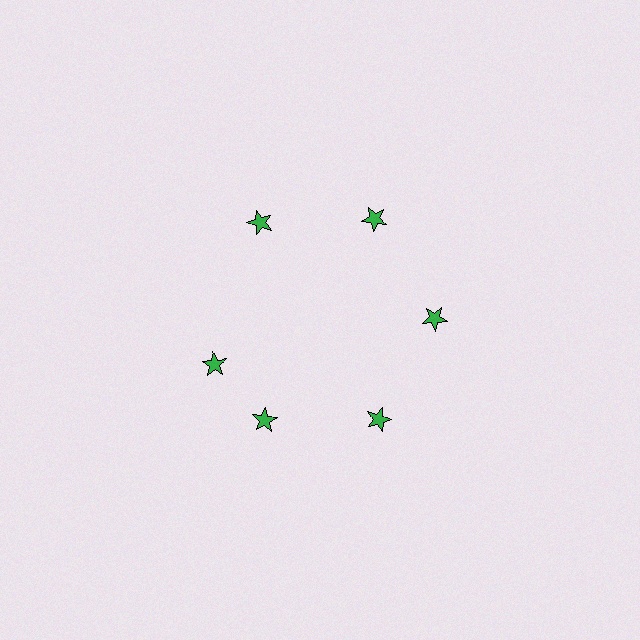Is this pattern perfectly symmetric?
No. The 6 green stars are arranged in a ring, but one element near the 9 o'clock position is rotated out of alignment along the ring, breaking the 6-fold rotational symmetry.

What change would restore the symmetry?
The symmetry would be restored by rotating it back into even spacing with its neighbors so that all 6 stars sit at equal angles and equal distance from the center.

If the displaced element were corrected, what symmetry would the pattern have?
It would have 6-fold rotational symmetry — the pattern would map onto itself every 60 degrees.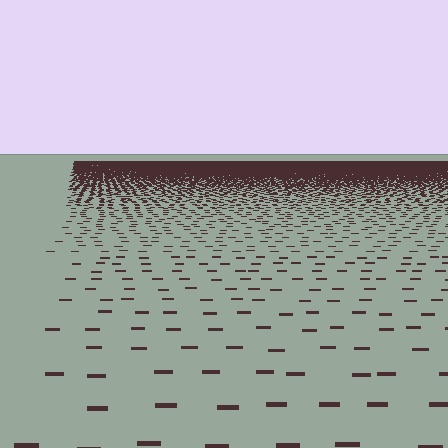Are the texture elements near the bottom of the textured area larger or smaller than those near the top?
Larger. Near the bottom, elements are closer to the viewer and appear at a bigger on-screen size.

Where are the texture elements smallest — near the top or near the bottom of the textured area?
Near the top.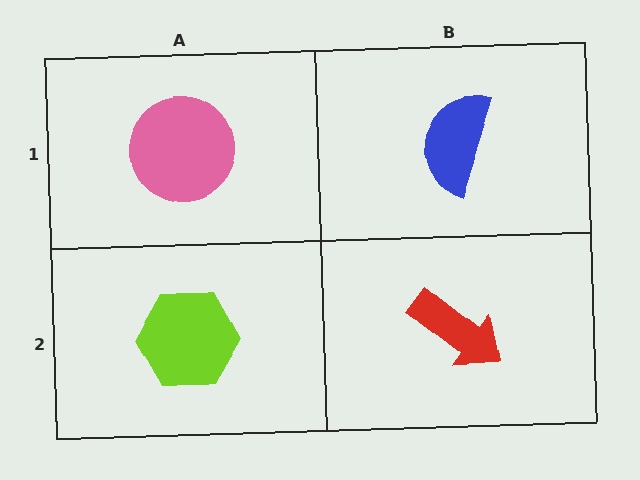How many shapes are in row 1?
2 shapes.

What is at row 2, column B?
A red arrow.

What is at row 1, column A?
A pink circle.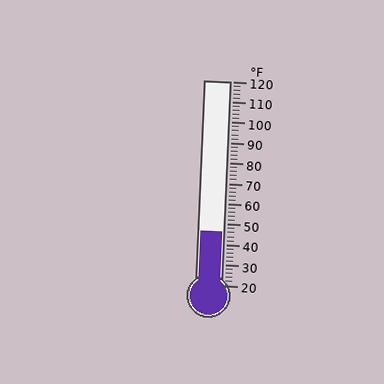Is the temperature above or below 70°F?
The temperature is below 70°F.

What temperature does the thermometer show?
The thermometer shows approximately 46°F.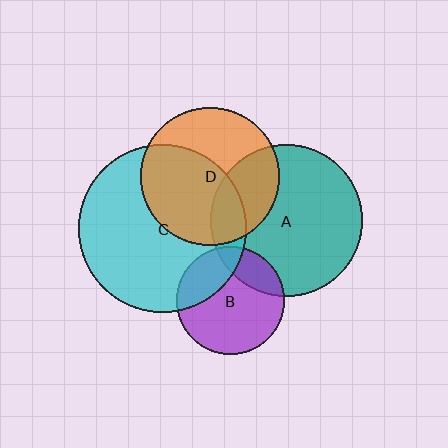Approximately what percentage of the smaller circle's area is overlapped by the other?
Approximately 20%.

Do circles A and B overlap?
Yes.